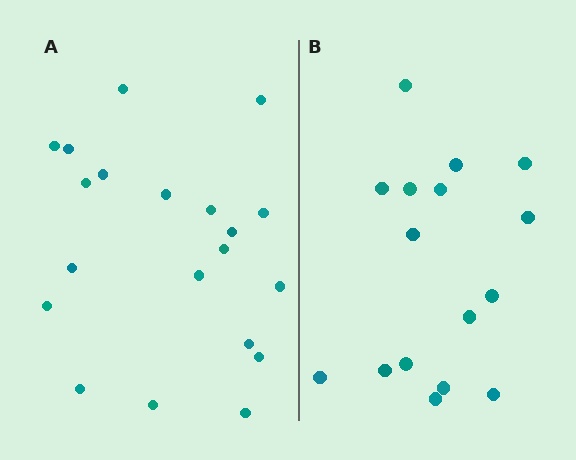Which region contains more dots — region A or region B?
Region A (the left region) has more dots.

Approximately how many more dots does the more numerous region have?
Region A has about 4 more dots than region B.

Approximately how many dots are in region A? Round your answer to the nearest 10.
About 20 dots.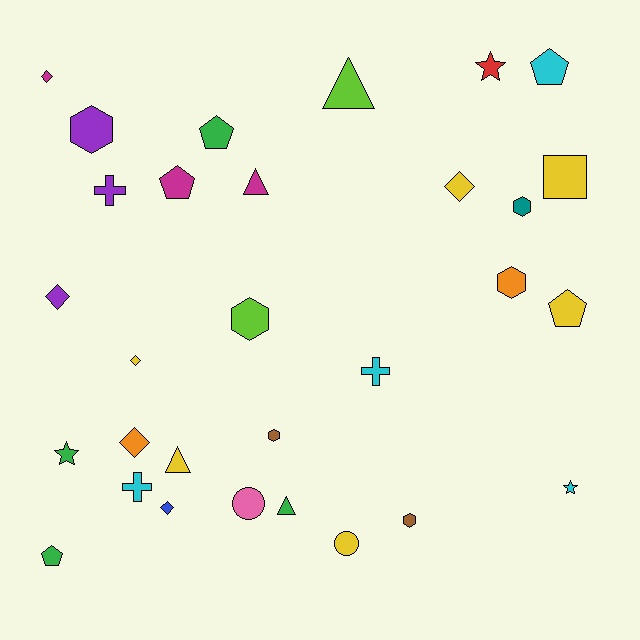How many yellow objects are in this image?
There are 6 yellow objects.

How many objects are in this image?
There are 30 objects.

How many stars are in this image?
There are 3 stars.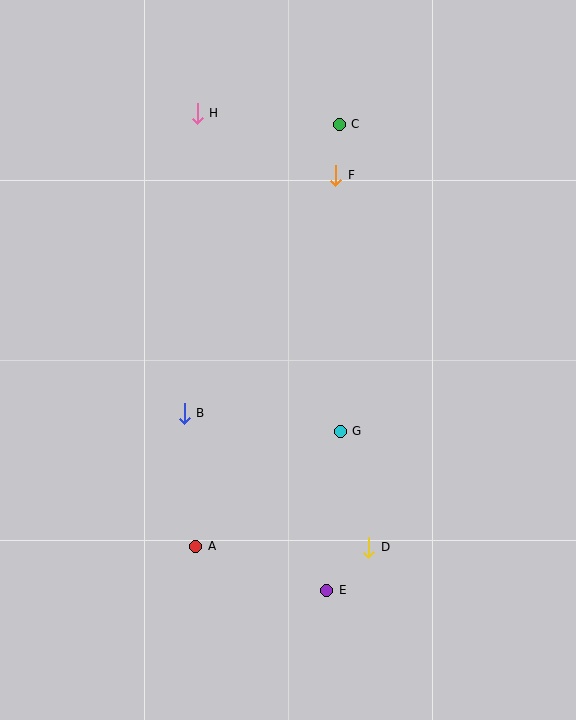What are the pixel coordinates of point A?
Point A is at (196, 546).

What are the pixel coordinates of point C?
Point C is at (339, 124).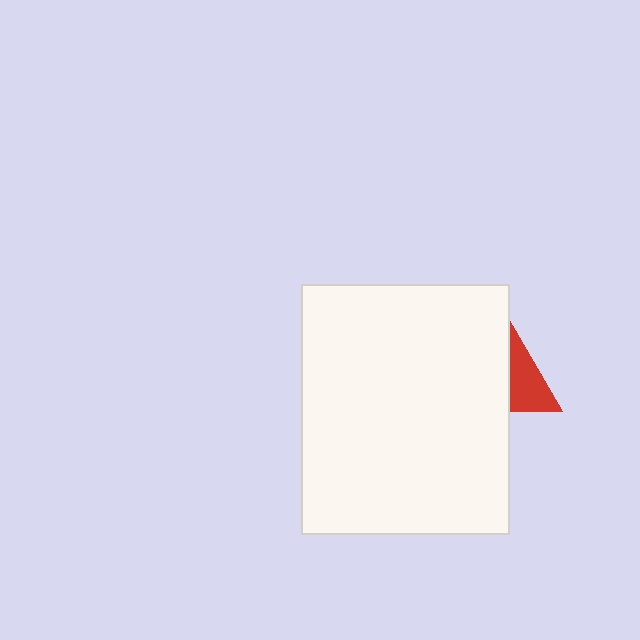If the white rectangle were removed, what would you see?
You would see the complete red triangle.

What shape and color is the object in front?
The object in front is a white rectangle.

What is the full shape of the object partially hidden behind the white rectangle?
The partially hidden object is a red triangle.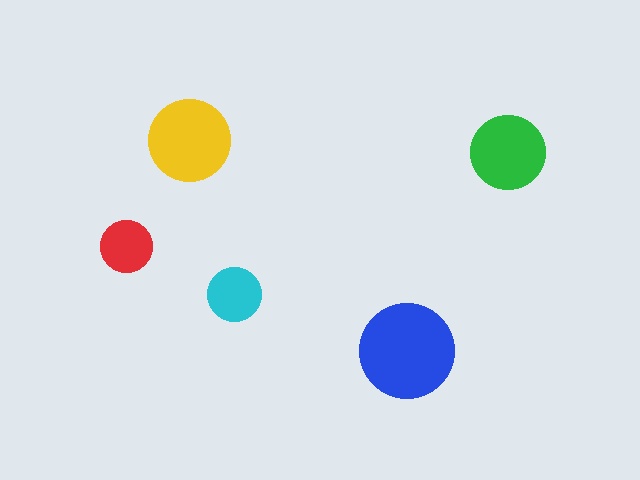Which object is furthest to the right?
The green circle is rightmost.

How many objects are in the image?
There are 5 objects in the image.